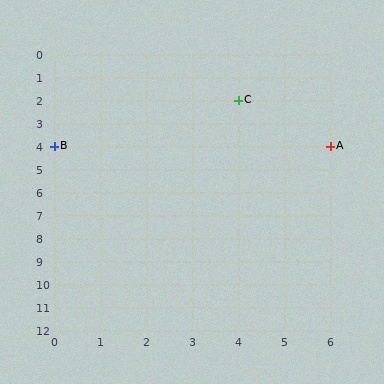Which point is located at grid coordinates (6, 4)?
Point A is at (6, 4).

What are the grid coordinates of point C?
Point C is at grid coordinates (4, 2).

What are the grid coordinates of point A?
Point A is at grid coordinates (6, 4).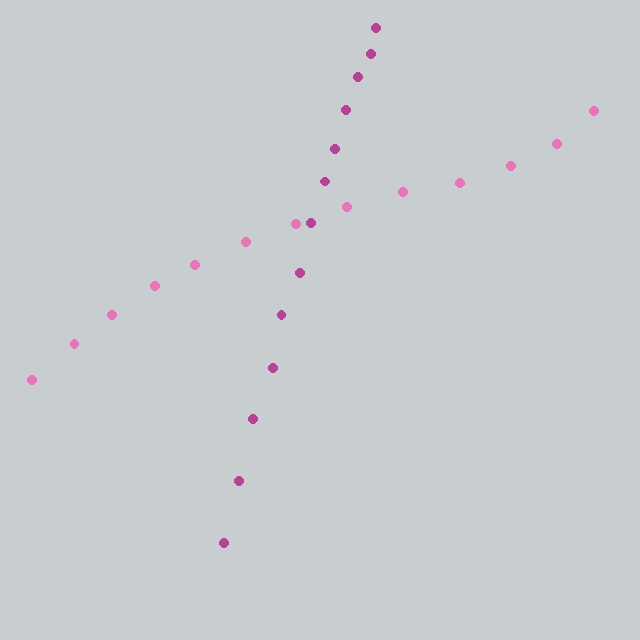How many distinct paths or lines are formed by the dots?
There are 2 distinct paths.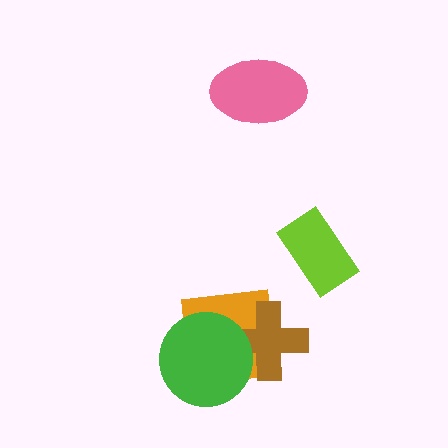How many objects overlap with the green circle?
2 objects overlap with the green circle.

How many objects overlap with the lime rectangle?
0 objects overlap with the lime rectangle.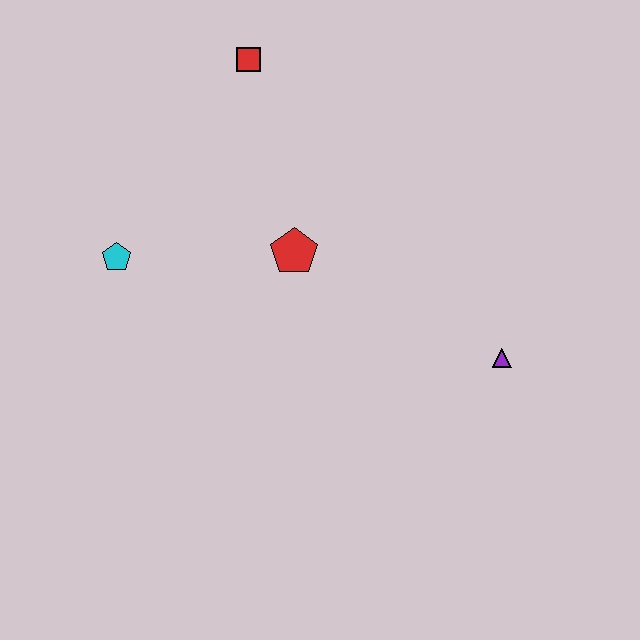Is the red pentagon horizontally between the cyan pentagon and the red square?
No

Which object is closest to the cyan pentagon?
The red pentagon is closest to the cyan pentagon.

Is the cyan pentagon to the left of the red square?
Yes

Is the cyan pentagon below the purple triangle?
No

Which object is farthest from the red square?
The purple triangle is farthest from the red square.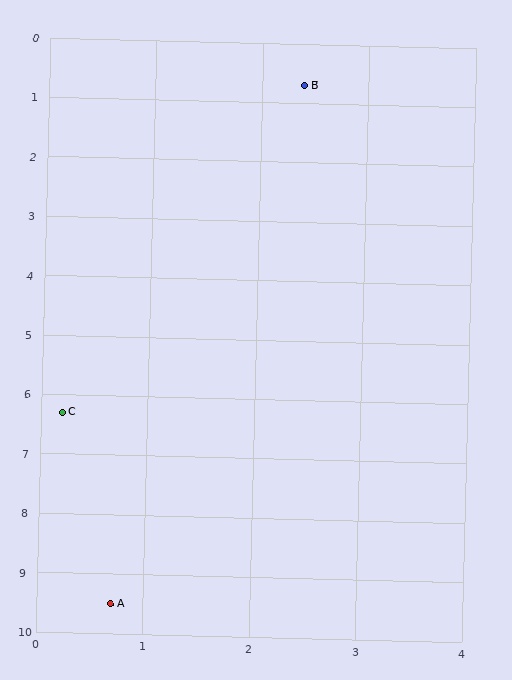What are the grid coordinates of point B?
Point B is at approximately (2.4, 0.7).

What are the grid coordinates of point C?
Point C is at approximately (0.2, 6.3).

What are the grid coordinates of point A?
Point A is at approximately (0.7, 9.5).